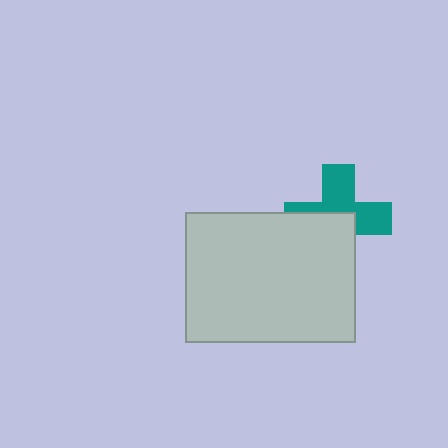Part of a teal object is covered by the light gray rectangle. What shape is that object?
It is a cross.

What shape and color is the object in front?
The object in front is a light gray rectangle.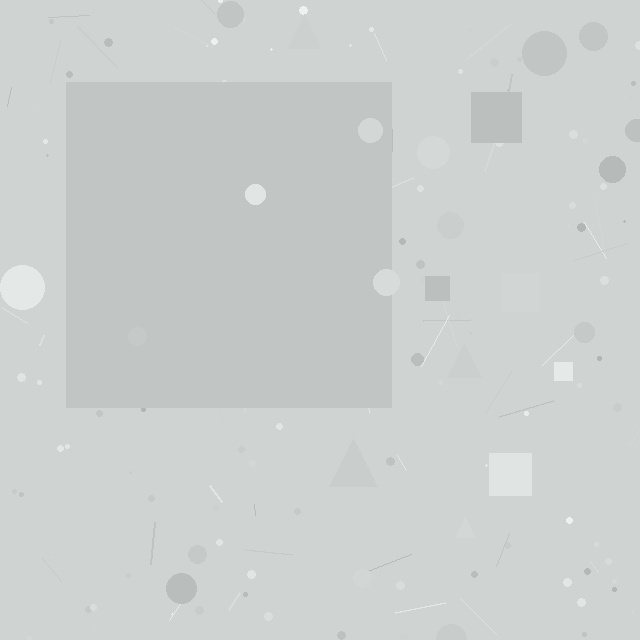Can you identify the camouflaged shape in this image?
The camouflaged shape is a square.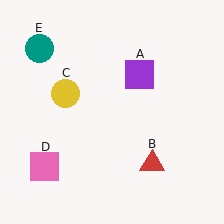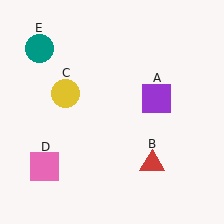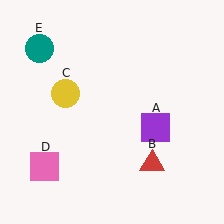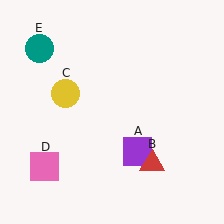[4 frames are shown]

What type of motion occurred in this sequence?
The purple square (object A) rotated clockwise around the center of the scene.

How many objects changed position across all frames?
1 object changed position: purple square (object A).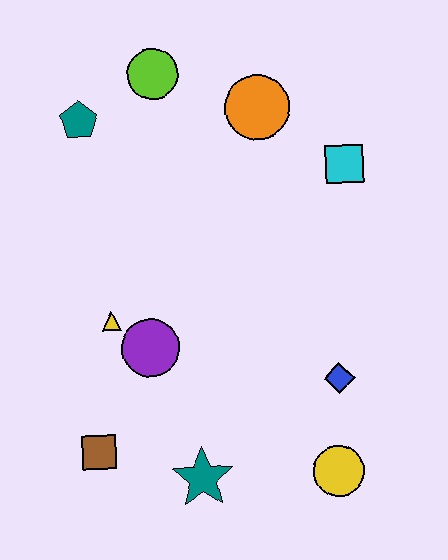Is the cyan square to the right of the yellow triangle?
Yes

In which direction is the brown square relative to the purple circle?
The brown square is below the purple circle.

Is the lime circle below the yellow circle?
No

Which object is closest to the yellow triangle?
The purple circle is closest to the yellow triangle.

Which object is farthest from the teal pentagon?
The yellow circle is farthest from the teal pentagon.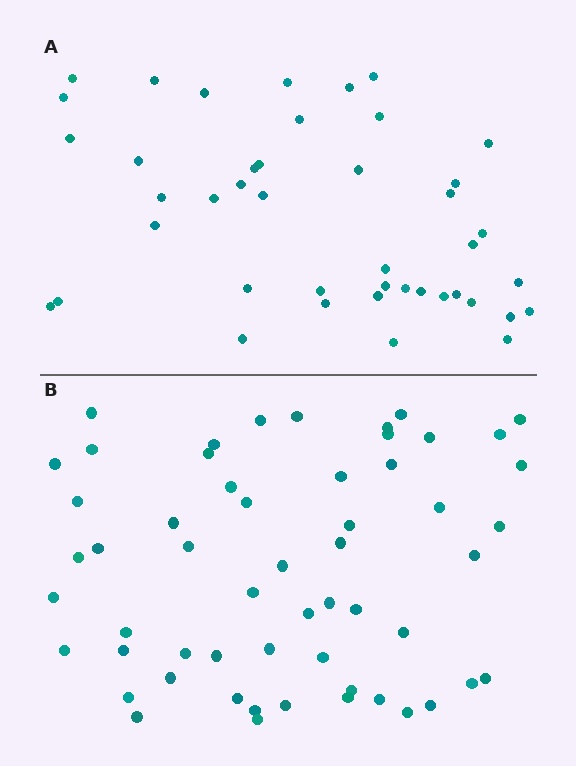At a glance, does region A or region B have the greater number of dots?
Region B (the bottom region) has more dots.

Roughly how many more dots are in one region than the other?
Region B has approximately 15 more dots than region A.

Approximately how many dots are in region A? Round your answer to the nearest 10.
About 40 dots. (The exact count is 43, which rounds to 40.)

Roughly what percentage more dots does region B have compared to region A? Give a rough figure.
About 30% more.